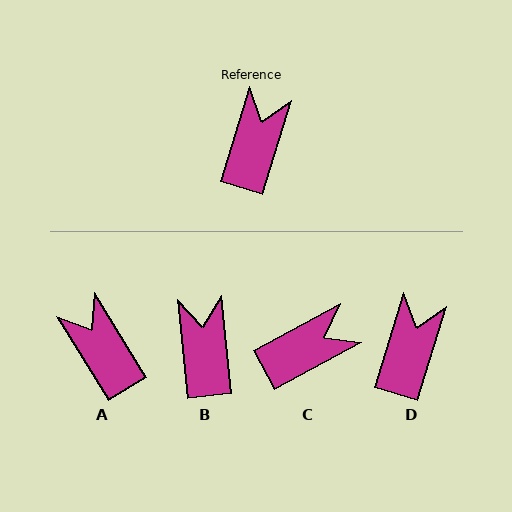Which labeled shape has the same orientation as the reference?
D.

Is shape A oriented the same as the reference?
No, it is off by about 49 degrees.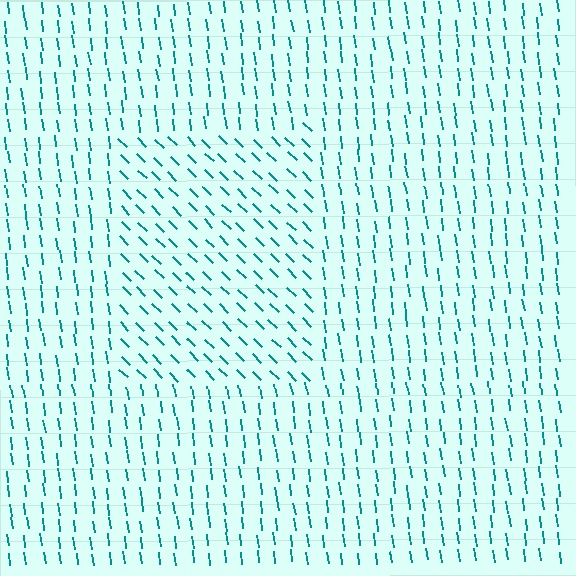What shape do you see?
I see a rectangle.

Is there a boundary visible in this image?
Yes, there is a texture boundary formed by a change in line orientation.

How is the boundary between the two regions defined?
The boundary is defined purely by a change in line orientation (approximately 38 degrees difference). All lines are the same color and thickness.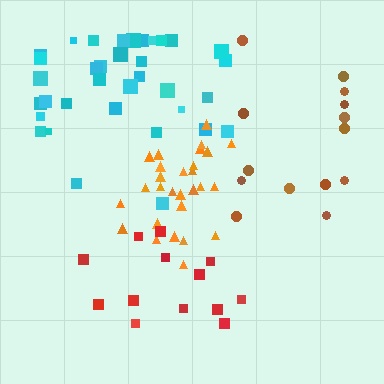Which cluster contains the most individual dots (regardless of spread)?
Cyan (35).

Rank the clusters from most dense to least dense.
orange, cyan, red, brown.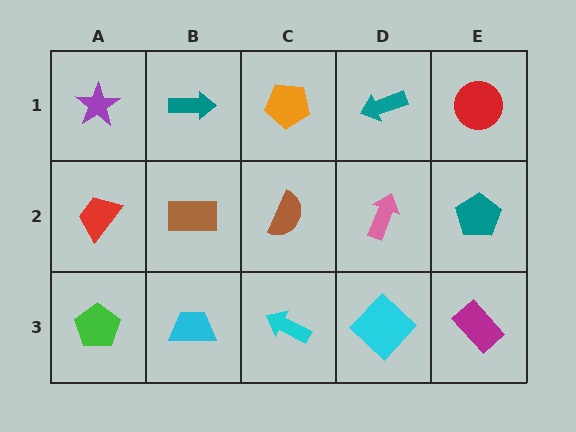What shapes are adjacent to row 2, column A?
A purple star (row 1, column A), a green pentagon (row 3, column A), a brown rectangle (row 2, column B).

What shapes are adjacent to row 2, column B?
A teal arrow (row 1, column B), a cyan trapezoid (row 3, column B), a red trapezoid (row 2, column A), a brown semicircle (row 2, column C).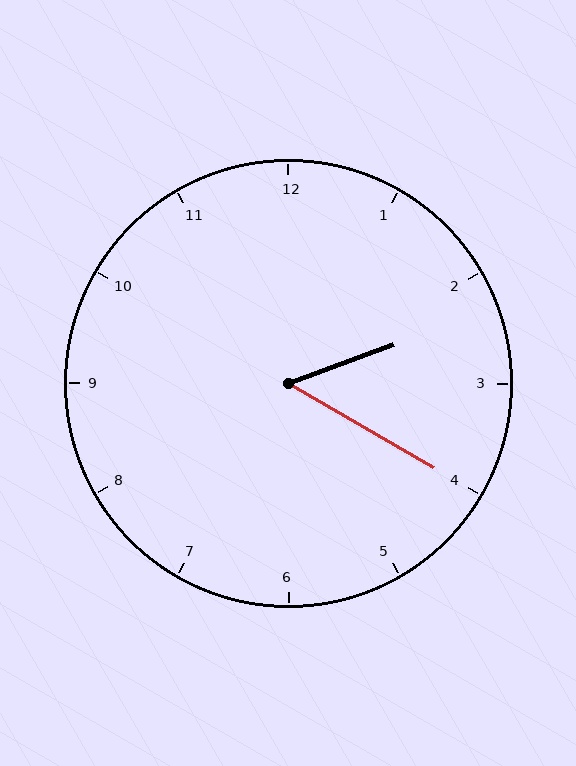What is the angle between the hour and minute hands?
Approximately 50 degrees.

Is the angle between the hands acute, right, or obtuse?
It is acute.